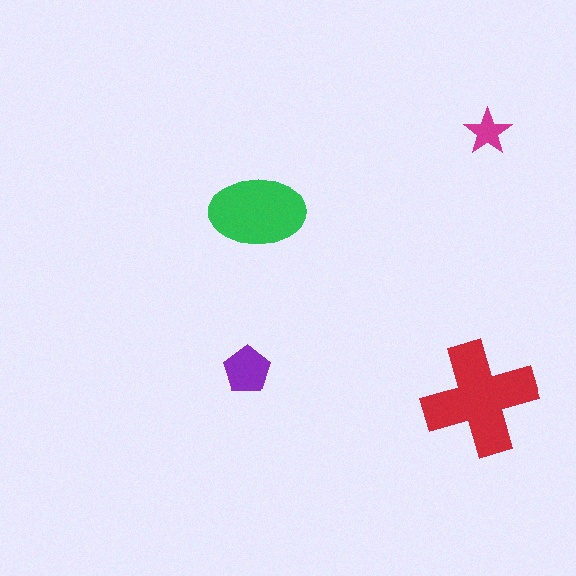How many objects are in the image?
There are 4 objects in the image.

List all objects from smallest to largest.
The magenta star, the purple pentagon, the green ellipse, the red cross.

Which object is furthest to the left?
The purple pentagon is leftmost.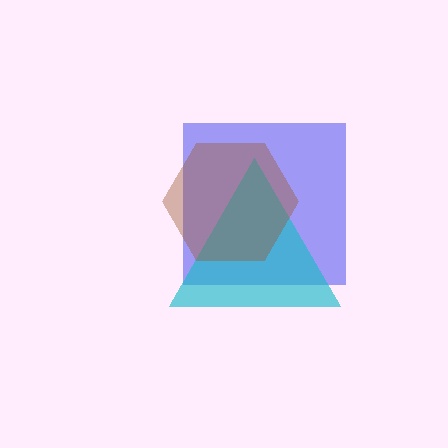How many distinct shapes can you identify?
There are 3 distinct shapes: a blue square, a cyan triangle, a brown hexagon.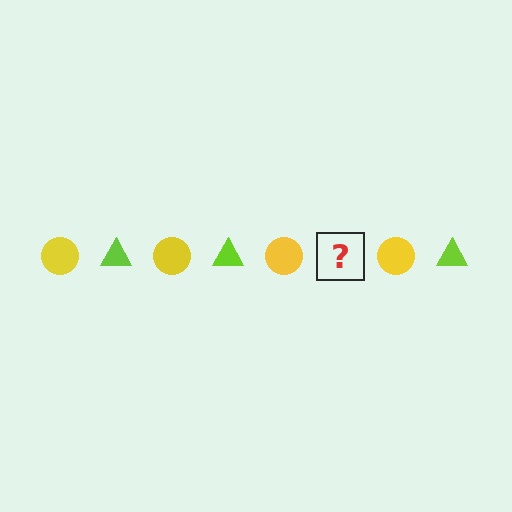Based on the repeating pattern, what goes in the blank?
The blank should be a lime triangle.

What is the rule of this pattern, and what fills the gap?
The rule is that the pattern alternates between yellow circle and lime triangle. The gap should be filled with a lime triangle.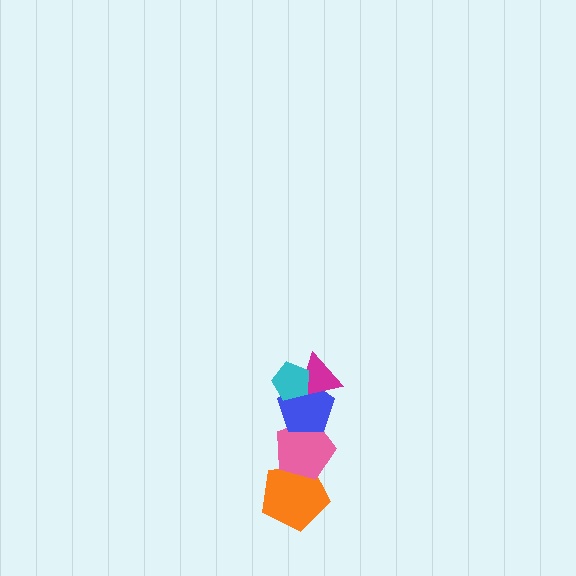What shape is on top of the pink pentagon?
The blue pentagon is on top of the pink pentagon.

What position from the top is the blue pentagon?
The blue pentagon is 3rd from the top.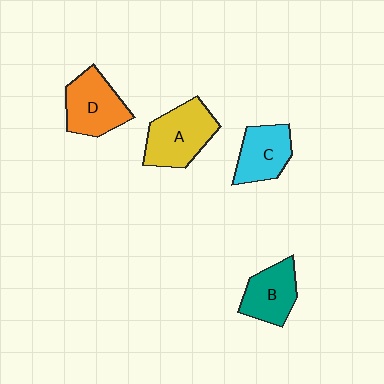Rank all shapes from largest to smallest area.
From largest to smallest: A (yellow), D (orange), C (cyan), B (teal).